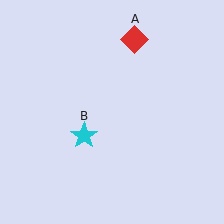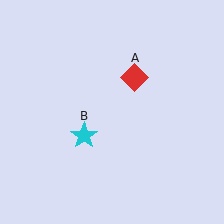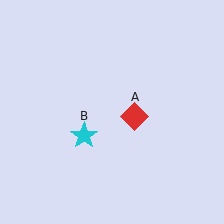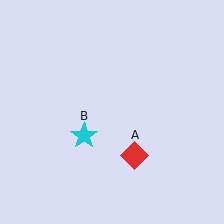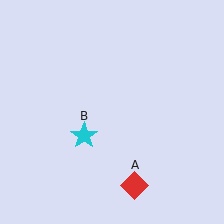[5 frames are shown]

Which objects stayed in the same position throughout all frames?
Cyan star (object B) remained stationary.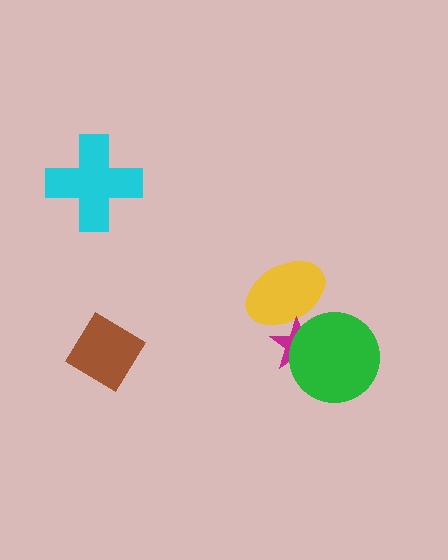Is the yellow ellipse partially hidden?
Yes, it is partially covered by another shape.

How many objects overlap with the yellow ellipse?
1 object overlaps with the yellow ellipse.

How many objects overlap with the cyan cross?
0 objects overlap with the cyan cross.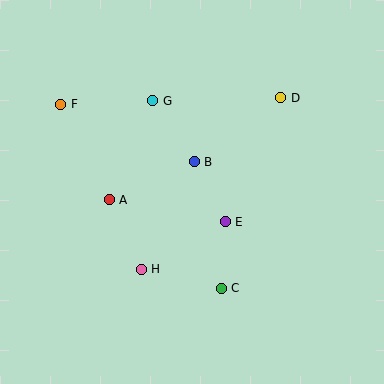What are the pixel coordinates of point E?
Point E is at (225, 222).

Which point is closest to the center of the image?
Point B at (194, 162) is closest to the center.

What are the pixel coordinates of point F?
Point F is at (61, 104).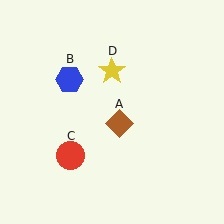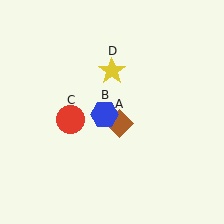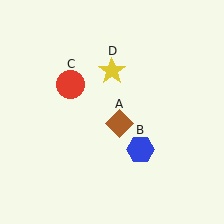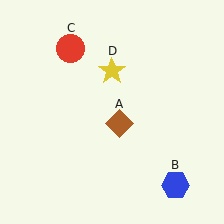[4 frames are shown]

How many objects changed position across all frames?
2 objects changed position: blue hexagon (object B), red circle (object C).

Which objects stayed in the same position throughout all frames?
Brown diamond (object A) and yellow star (object D) remained stationary.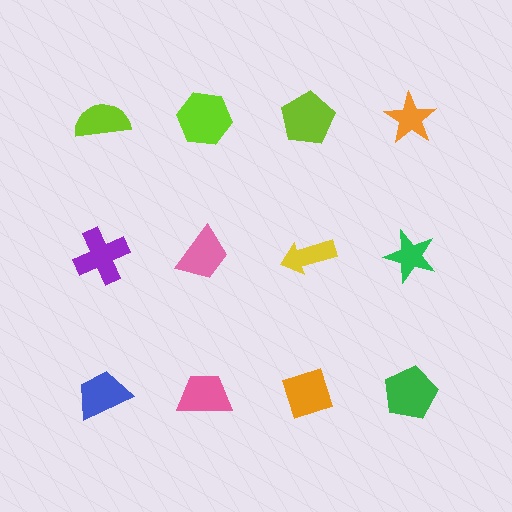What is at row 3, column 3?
An orange diamond.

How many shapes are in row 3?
4 shapes.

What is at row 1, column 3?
A lime pentagon.